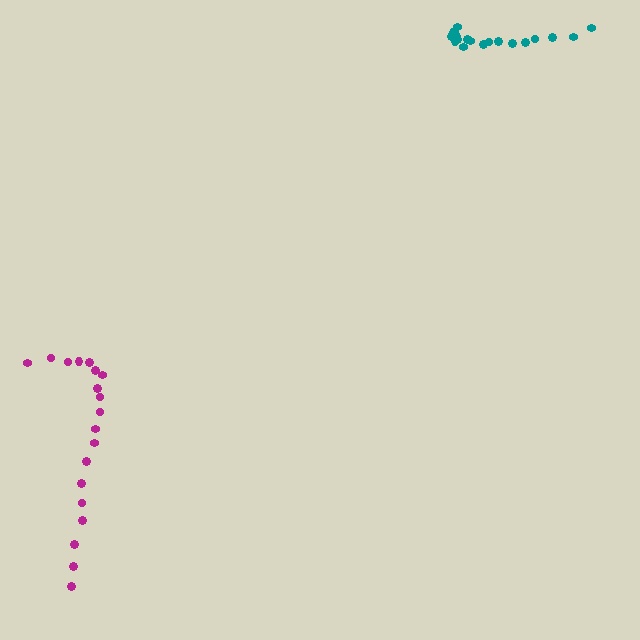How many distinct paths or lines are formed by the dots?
There are 2 distinct paths.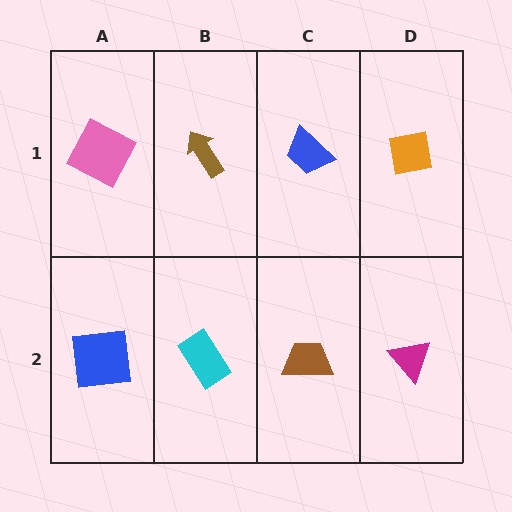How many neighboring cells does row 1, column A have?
2.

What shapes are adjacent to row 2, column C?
A blue trapezoid (row 1, column C), a cyan rectangle (row 2, column B), a magenta triangle (row 2, column D).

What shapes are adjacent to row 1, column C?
A brown trapezoid (row 2, column C), a brown arrow (row 1, column B), an orange square (row 1, column D).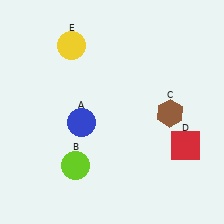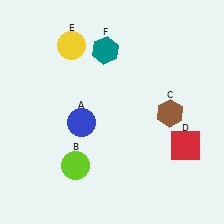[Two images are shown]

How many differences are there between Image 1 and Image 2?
There is 1 difference between the two images.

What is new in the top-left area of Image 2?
A teal hexagon (F) was added in the top-left area of Image 2.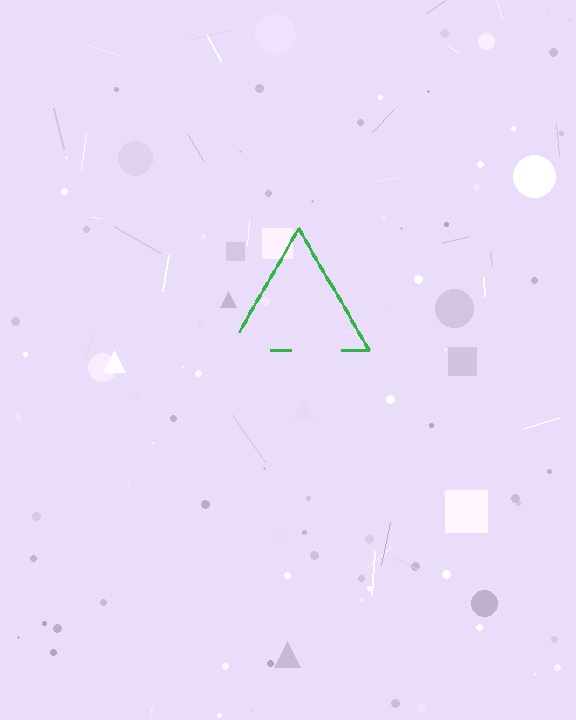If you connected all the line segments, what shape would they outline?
They would outline a triangle.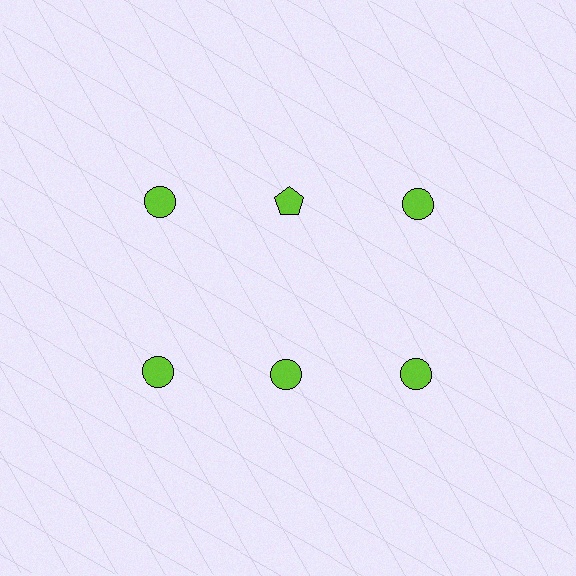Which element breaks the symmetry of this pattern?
The lime pentagon in the top row, second from left column breaks the symmetry. All other shapes are lime circles.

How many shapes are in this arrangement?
There are 6 shapes arranged in a grid pattern.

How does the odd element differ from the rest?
It has a different shape: pentagon instead of circle.